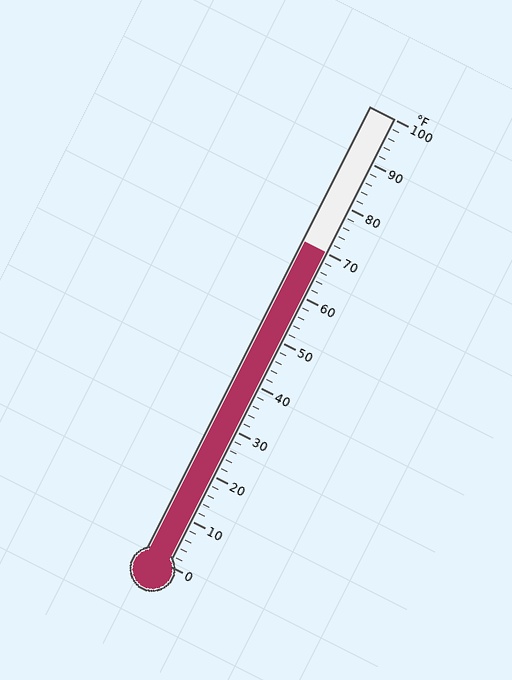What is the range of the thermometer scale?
The thermometer scale ranges from 0°F to 100°F.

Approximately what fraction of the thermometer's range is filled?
The thermometer is filled to approximately 70% of its range.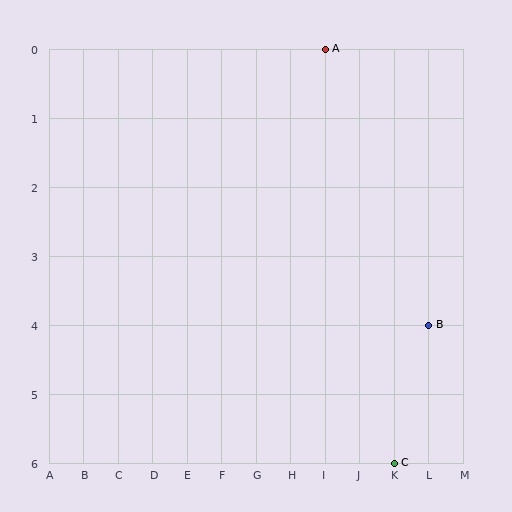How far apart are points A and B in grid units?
Points A and B are 3 columns and 4 rows apart (about 5.0 grid units diagonally).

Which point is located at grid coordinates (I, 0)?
Point A is at (I, 0).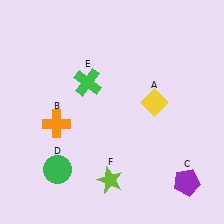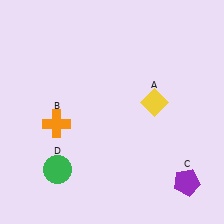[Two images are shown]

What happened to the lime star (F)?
The lime star (F) was removed in Image 2. It was in the bottom-left area of Image 1.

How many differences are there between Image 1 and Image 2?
There are 2 differences between the two images.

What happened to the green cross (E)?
The green cross (E) was removed in Image 2. It was in the top-left area of Image 1.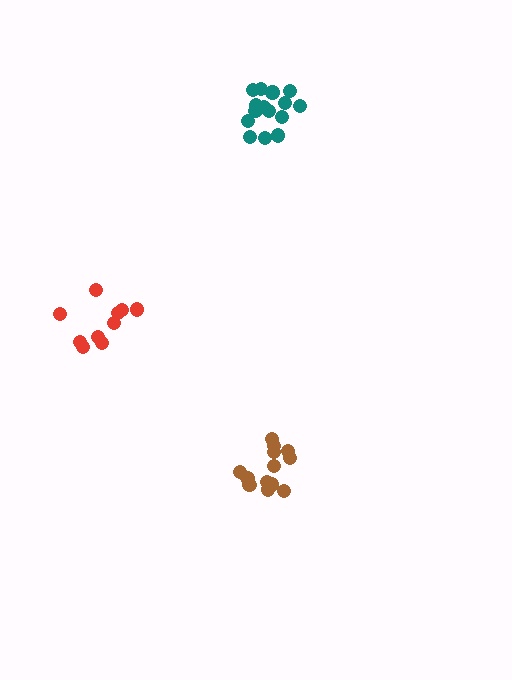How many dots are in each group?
Group 1: 13 dots, Group 2: 15 dots, Group 3: 10 dots (38 total).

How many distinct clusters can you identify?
There are 3 distinct clusters.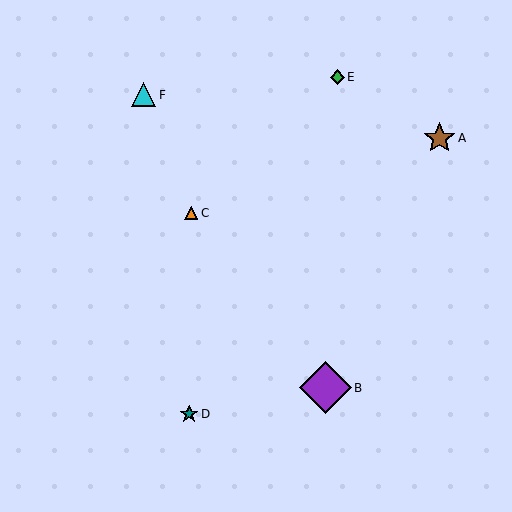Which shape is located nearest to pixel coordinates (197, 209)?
The orange triangle (labeled C) at (191, 213) is nearest to that location.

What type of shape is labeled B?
Shape B is a purple diamond.